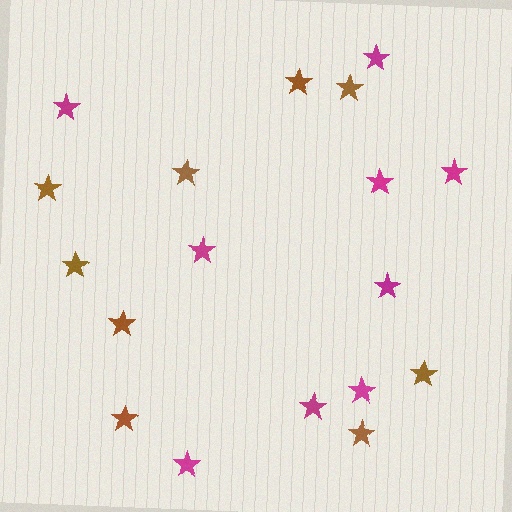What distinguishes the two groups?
There are 2 groups: one group of brown stars (9) and one group of magenta stars (9).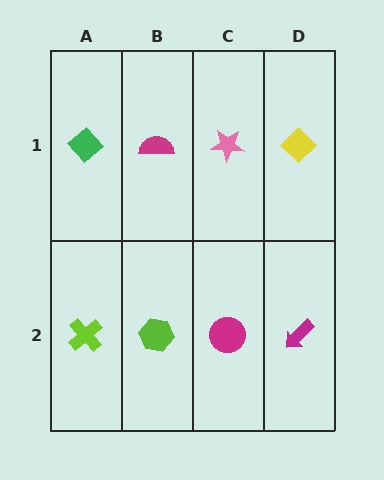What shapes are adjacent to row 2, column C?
A pink star (row 1, column C), a lime hexagon (row 2, column B), a magenta arrow (row 2, column D).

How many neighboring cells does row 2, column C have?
3.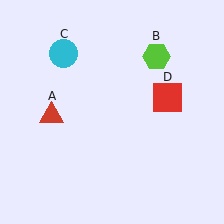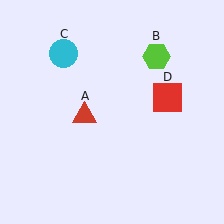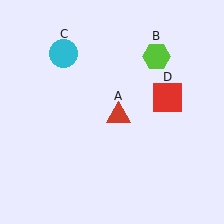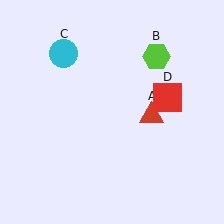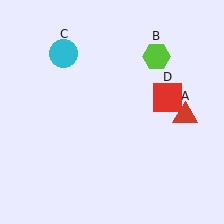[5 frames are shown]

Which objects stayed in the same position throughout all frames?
Lime hexagon (object B) and cyan circle (object C) and red square (object D) remained stationary.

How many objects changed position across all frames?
1 object changed position: red triangle (object A).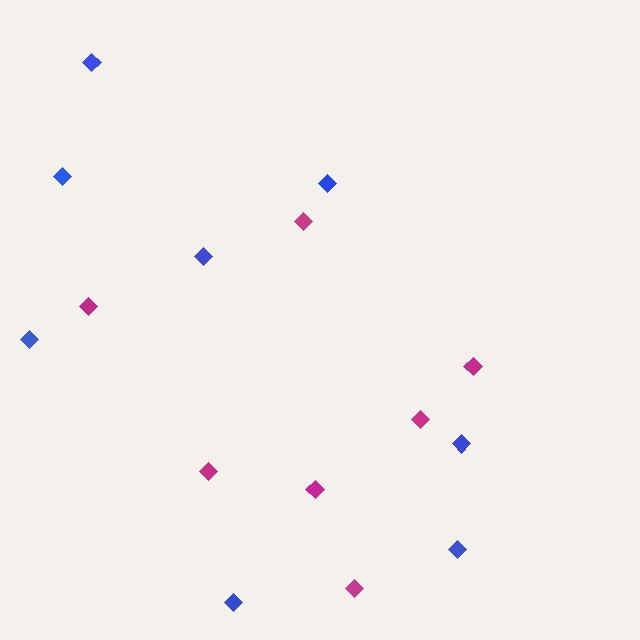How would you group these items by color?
There are 2 groups: one group of magenta diamonds (7) and one group of blue diamonds (8).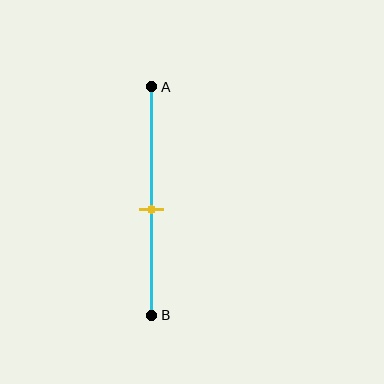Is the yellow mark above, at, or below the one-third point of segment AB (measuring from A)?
The yellow mark is below the one-third point of segment AB.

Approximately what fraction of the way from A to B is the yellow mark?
The yellow mark is approximately 55% of the way from A to B.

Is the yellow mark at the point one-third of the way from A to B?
No, the mark is at about 55% from A, not at the 33% one-third point.